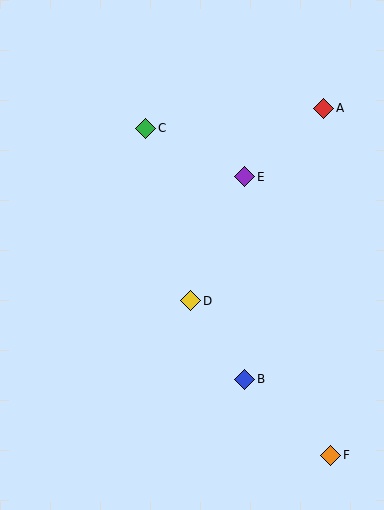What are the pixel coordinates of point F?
Point F is at (331, 455).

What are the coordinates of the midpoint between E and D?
The midpoint between E and D is at (218, 239).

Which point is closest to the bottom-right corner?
Point F is closest to the bottom-right corner.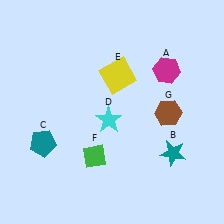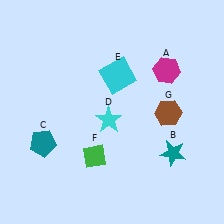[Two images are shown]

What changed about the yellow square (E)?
In Image 1, E is yellow. In Image 2, it changed to cyan.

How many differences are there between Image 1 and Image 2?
There is 1 difference between the two images.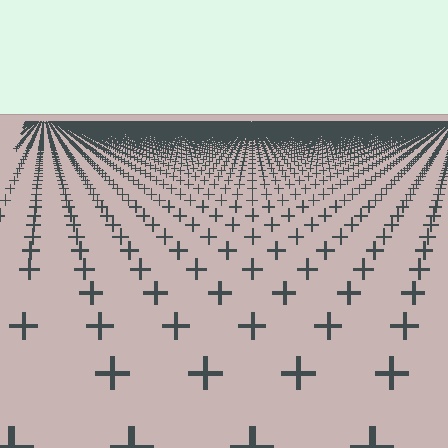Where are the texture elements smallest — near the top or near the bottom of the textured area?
Near the top.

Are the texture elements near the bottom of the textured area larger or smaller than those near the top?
Larger. Near the bottom, elements are closer to the viewer and appear at a bigger on-screen size.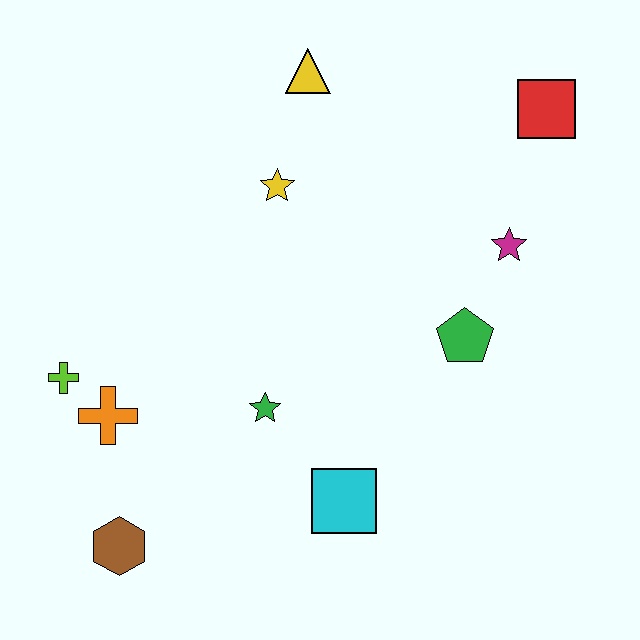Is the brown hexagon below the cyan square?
Yes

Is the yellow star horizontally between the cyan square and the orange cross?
Yes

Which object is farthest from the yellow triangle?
The brown hexagon is farthest from the yellow triangle.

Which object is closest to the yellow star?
The yellow triangle is closest to the yellow star.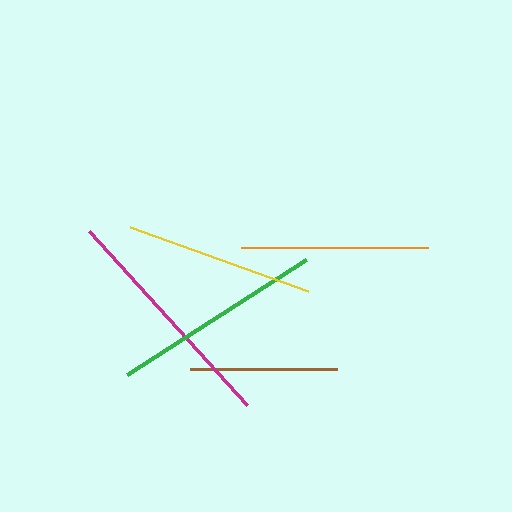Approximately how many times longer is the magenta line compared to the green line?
The magenta line is approximately 1.1 times the length of the green line.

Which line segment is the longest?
The magenta line is the longest at approximately 235 pixels.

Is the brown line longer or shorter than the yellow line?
The yellow line is longer than the brown line.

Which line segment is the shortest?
The brown line is the shortest at approximately 147 pixels.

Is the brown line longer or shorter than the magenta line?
The magenta line is longer than the brown line.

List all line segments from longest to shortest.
From longest to shortest: magenta, green, yellow, orange, brown.